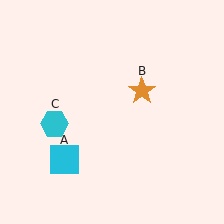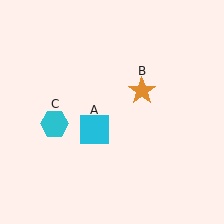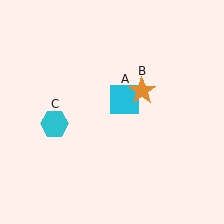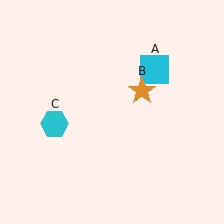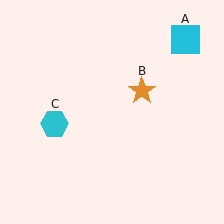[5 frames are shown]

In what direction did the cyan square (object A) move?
The cyan square (object A) moved up and to the right.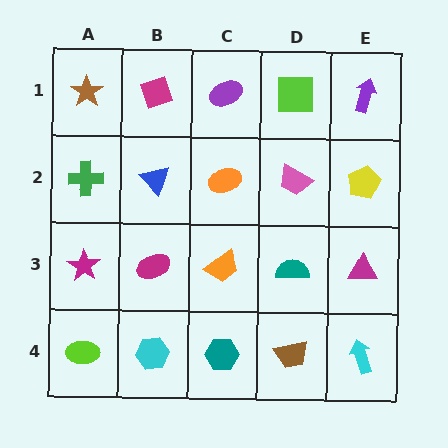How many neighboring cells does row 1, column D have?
3.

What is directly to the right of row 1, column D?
A purple arrow.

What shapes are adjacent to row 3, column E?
A yellow pentagon (row 2, column E), a cyan arrow (row 4, column E), a teal semicircle (row 3, column D).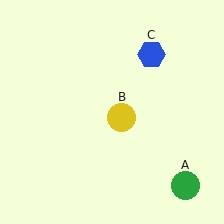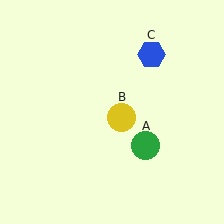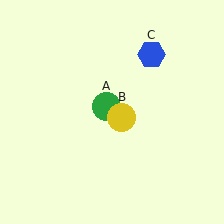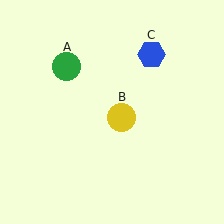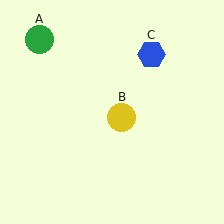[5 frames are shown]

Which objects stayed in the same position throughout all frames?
Yellow circle (object B) and blue hexagon (object C) remained stationary.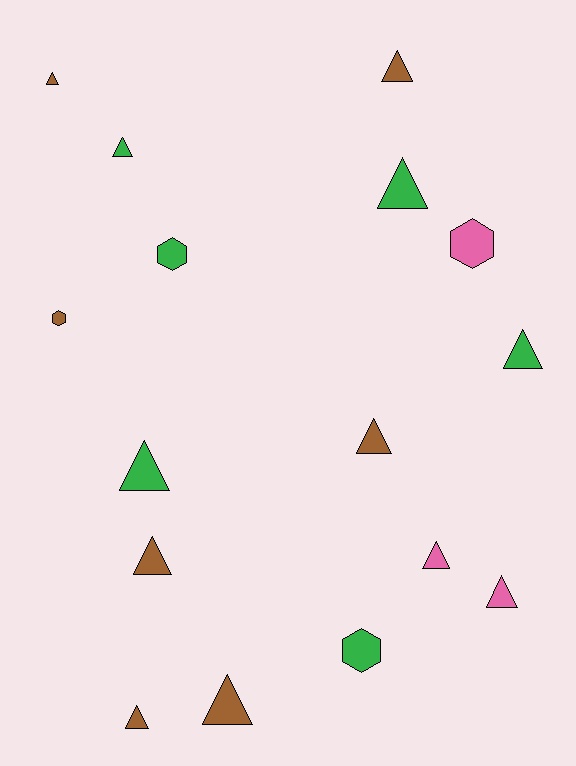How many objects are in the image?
There are 16 objects.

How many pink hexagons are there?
There is 1 pink hexagon.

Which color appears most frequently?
Brown, with 7 objects.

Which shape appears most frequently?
Triangle, with 12 objects.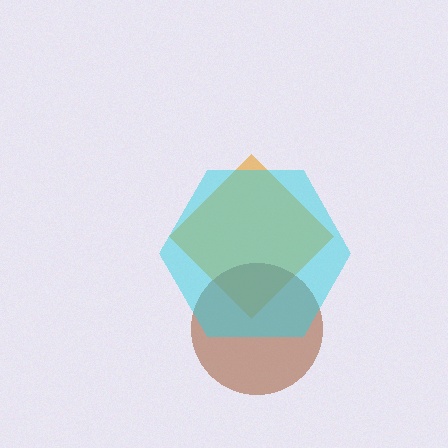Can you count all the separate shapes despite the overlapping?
Yes, there are 3 separate shapes.